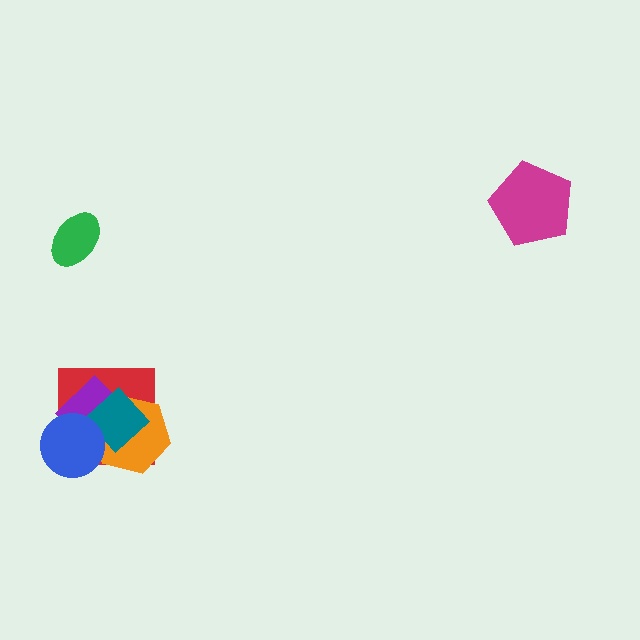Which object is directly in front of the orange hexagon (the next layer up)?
The teal diamond is directly in front of the orange hexagon.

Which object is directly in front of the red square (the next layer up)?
The purple diamond is directly in front of the red square.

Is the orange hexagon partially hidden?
Yes, it is partially covered by another shape.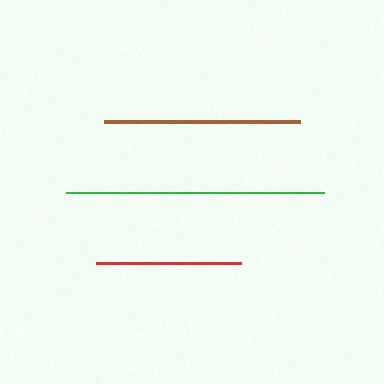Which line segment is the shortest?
The red line is the shortest at approximately 145 pixels.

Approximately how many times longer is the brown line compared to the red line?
The brown line is approximately 1.4 times the length of the red line.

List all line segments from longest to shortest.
From longest to shortest: green, brown, red.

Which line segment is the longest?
The green line is the longest at approximately 259 pixels.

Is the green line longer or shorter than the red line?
The green line is longer than the red line.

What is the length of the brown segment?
The brown segment is approximately 196 pixels long.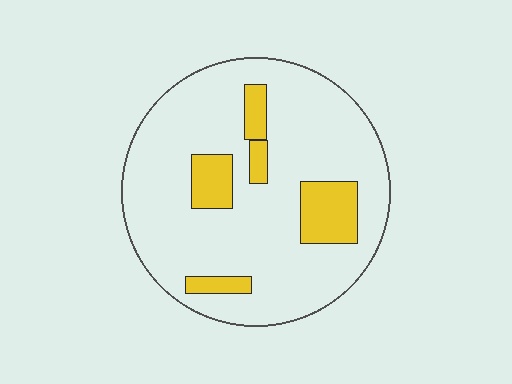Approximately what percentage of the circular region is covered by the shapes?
Approximately 15%.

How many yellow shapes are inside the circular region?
5.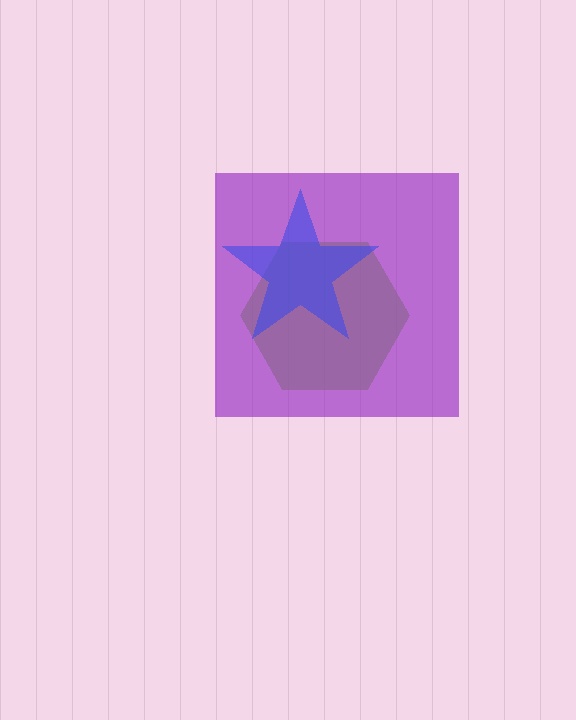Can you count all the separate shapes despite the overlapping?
Yes, there are 3 separate shapes.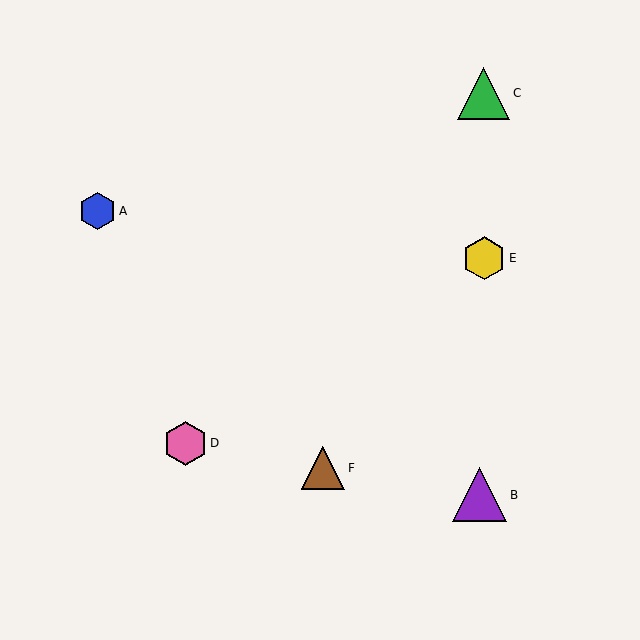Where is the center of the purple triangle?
The center of the purple triangle is at (480, 495).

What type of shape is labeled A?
Shape A is a blue hexagon.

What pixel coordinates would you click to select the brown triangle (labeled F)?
Click at (323, 468) to select the brown triangle F.